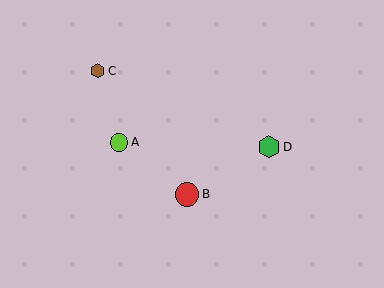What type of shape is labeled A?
Shape A is a lime circle.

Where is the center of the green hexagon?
The center of the green hexagon is at (269, 147).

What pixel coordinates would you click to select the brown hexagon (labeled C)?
Click at (98, 71) to select the brown hexagon C.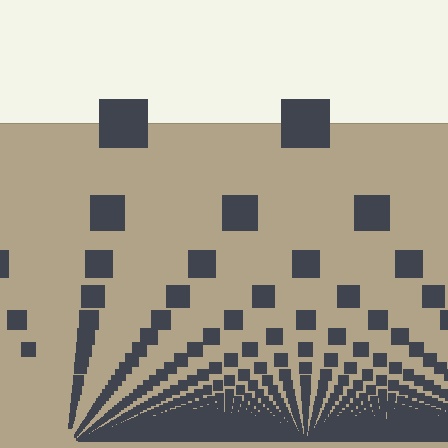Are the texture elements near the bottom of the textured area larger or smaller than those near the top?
Smaller. The gradient is inverted — elements near the bottom are smaller and denser.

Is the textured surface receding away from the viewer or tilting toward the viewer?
The surface appears to tilt toward the viewer. Texture elements get larger and sparser toward the top.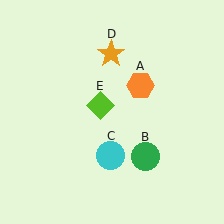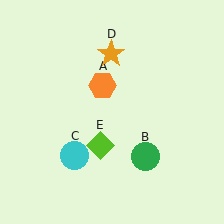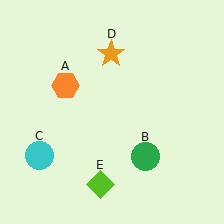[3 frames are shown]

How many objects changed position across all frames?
3 objects changed position: orange hexagon (object A), cyan circle (object C), lime diamond (object E).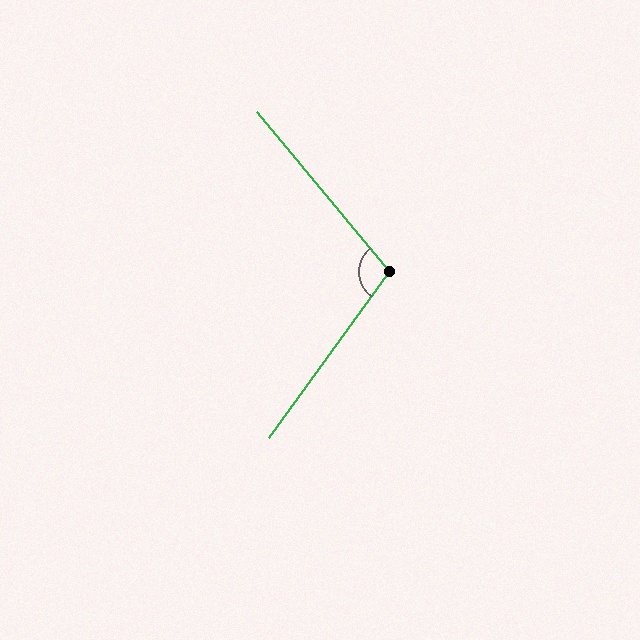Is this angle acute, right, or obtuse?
It is obtuse.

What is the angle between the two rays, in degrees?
Approximately 104 degrees.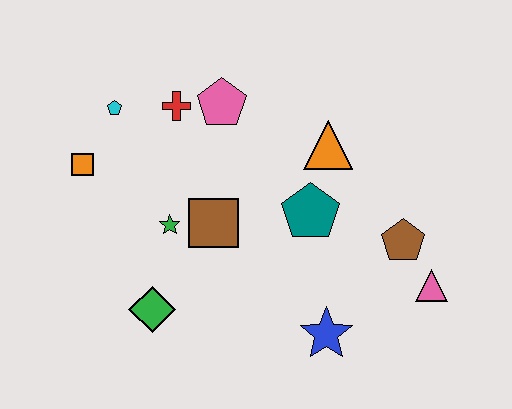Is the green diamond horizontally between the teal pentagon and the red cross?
No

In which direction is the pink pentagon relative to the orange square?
The pink pentagon is to the right of the orange square.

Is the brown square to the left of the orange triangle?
Yes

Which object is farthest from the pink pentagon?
The pink triangle is farthest from the pink pentagon.